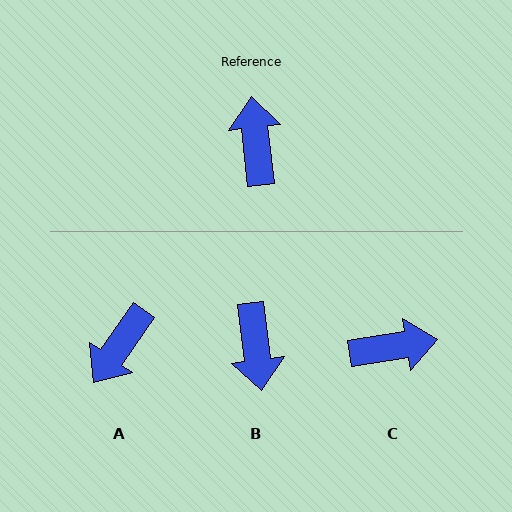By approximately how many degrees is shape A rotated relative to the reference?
Approximately 139 degrees counter-clockwise.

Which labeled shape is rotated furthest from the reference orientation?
B, about 179 degrees away.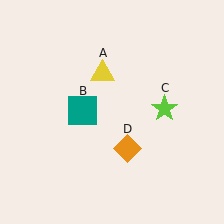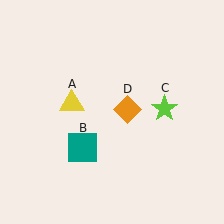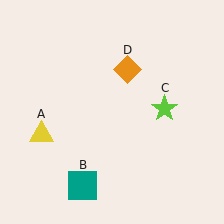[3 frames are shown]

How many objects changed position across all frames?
3 objects changed position: yellow triangle (object A), teal square (object B), orange diamond (object D).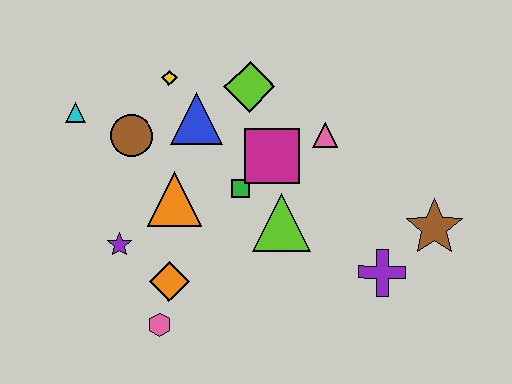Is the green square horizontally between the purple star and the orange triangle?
No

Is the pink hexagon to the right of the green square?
No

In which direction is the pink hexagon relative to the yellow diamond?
The pink hexagon is below the yellow diamond.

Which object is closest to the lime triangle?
The green square is closest to the lime triangle.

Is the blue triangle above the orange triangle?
Yes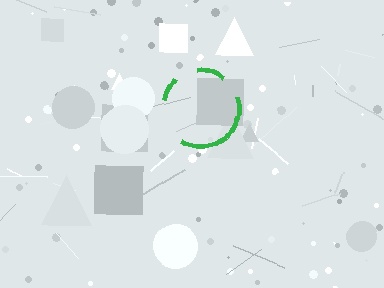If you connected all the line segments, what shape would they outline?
They would outline a circle.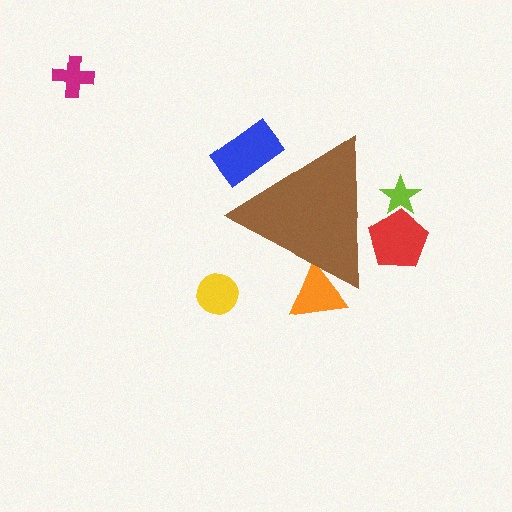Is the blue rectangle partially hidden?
Yes, the blue rectangle is partially hidden behind the brown triangle.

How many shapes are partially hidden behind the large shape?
4 shapes are partially hidden.